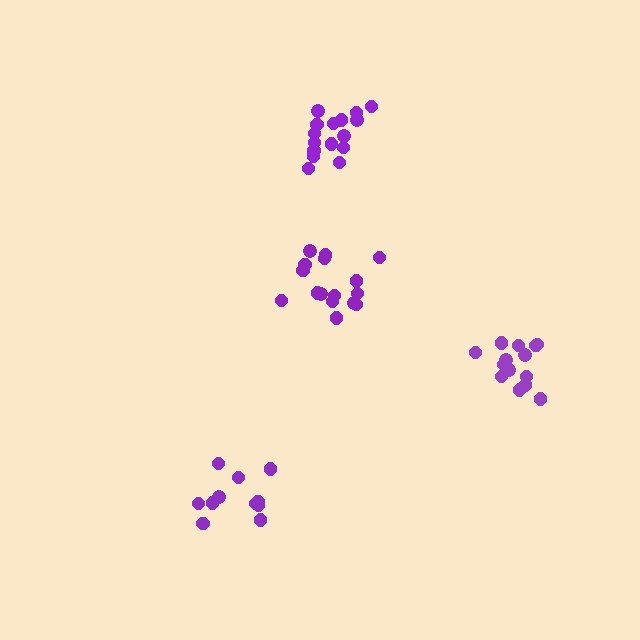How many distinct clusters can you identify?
There are 4 distinct clusters.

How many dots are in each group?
Group 1: 16 dots, Group 2: 16 dots, Group 3: 11 dots, Group 4: 14 dots (57 total).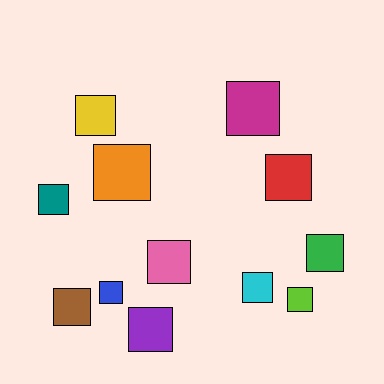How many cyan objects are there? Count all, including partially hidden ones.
There is 1 cyan object.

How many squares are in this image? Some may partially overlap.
There are 12 squares.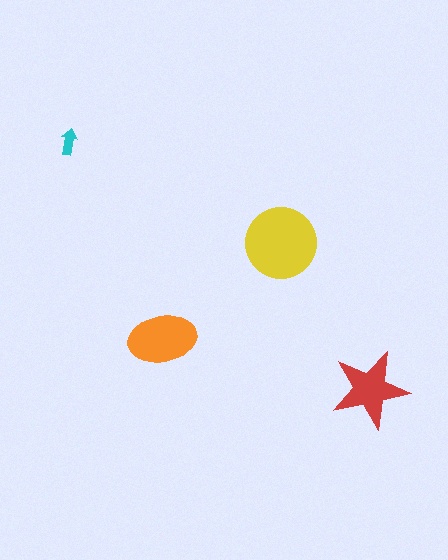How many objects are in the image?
There are 4 objects in the image.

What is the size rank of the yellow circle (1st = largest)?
1st.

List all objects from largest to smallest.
The yellow circle, the orange ellipse, the red star, the cyan arrow.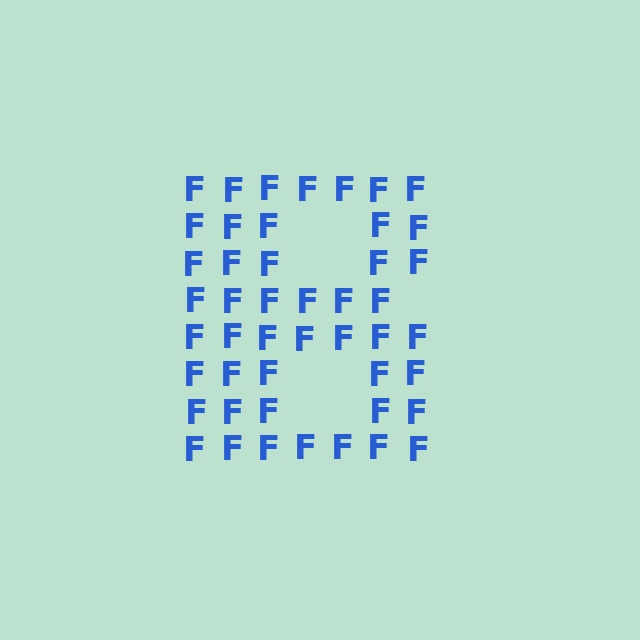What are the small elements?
The small elements are letter F's.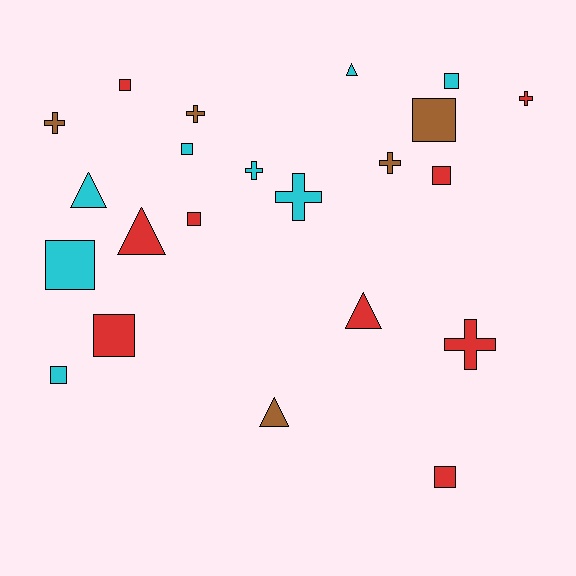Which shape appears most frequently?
Square, with 10 objects.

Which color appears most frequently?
Red, with 9 objects.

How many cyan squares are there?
There are 4 cyan squares.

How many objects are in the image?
There are 22 objects.